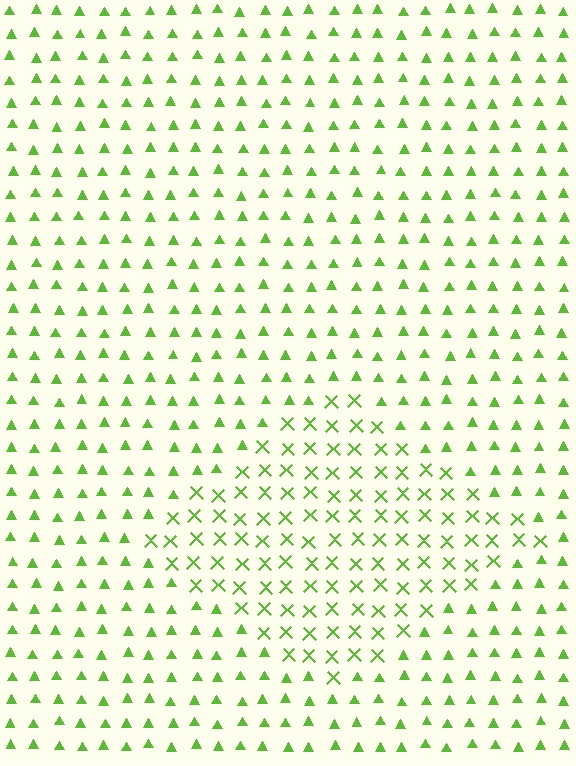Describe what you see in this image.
The image is filled with small lime elements arranged in a uniform grid. A diamond-shaped region contains X marks, while the surrounding area contains triangles. The boundary is defined purely by the change in element shape.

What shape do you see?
I see a diamond.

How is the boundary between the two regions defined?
The boundary is defined by a change in element shape: X marks inside vs. triangles outside. All elements share the same color and spacing.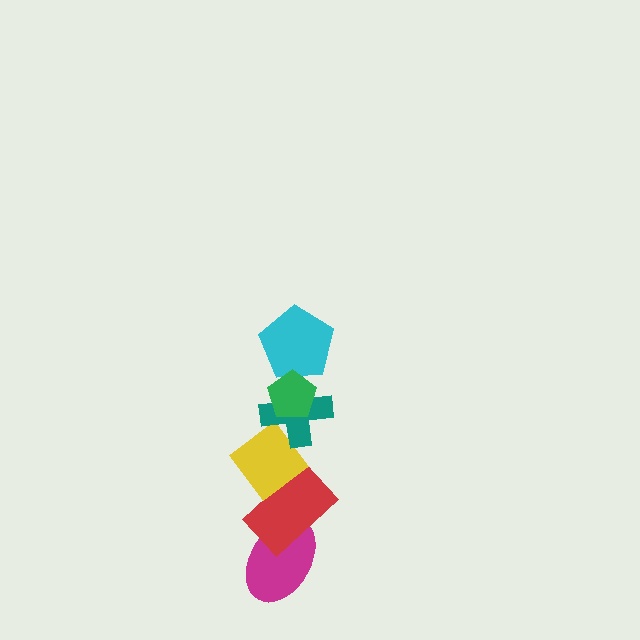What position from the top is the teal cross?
The teal cross is 3rd from the top.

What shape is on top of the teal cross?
The cyan pentagon is on top of the teal cross.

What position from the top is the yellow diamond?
The yellow diamond is 4th from the top.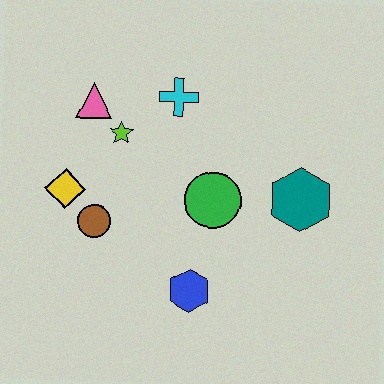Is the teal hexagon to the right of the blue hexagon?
Yes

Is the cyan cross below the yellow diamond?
No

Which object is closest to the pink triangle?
The lime star is closest to the pink triangle.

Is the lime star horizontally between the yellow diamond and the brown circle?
No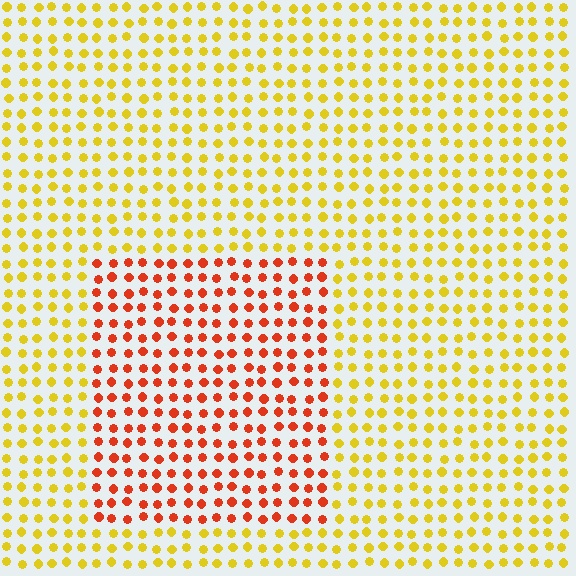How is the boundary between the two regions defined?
The boundary is defined purely by a slight shift in hue (about 46 degrees). Spacing, size, and orientation are identical on both sides.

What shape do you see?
I see a rectangle.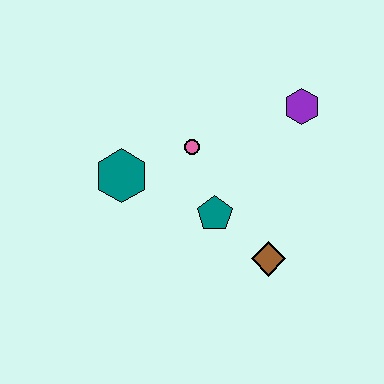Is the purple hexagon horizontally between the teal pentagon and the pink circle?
No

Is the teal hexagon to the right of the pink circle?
No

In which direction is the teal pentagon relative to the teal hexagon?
The teal pentagon is to the right of the teal hexagon.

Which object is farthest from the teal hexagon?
The purple hexagon is farthest from the teal hexagon.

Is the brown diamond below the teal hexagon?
Yes